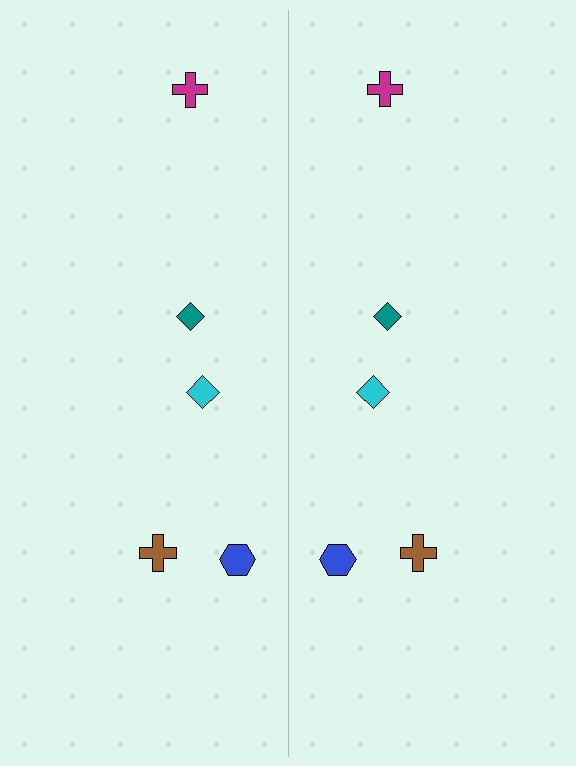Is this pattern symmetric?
Yes, this pattern has bilateral (reflection) symmetry.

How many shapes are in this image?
There are 10 shapes in this image.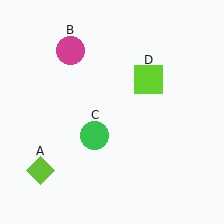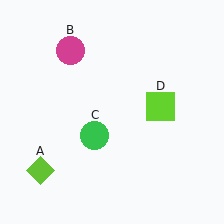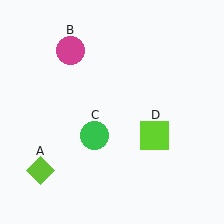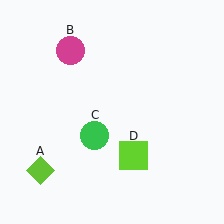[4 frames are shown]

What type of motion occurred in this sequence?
The lime square (object D) rotated clockwise around the center of the scene.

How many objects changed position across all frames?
1 object changed position: lime square (object D).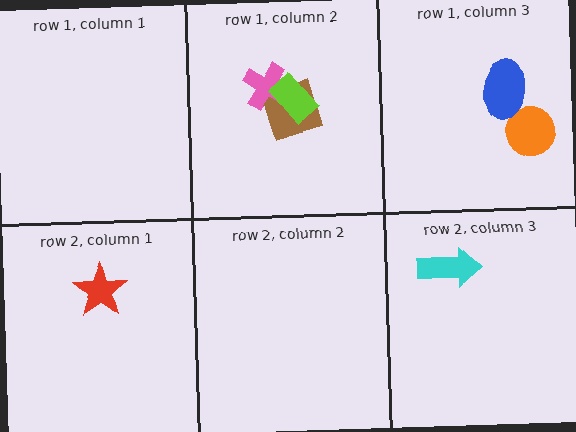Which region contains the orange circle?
The row 1, column 3 region.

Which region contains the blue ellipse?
The row 1, column 3 region.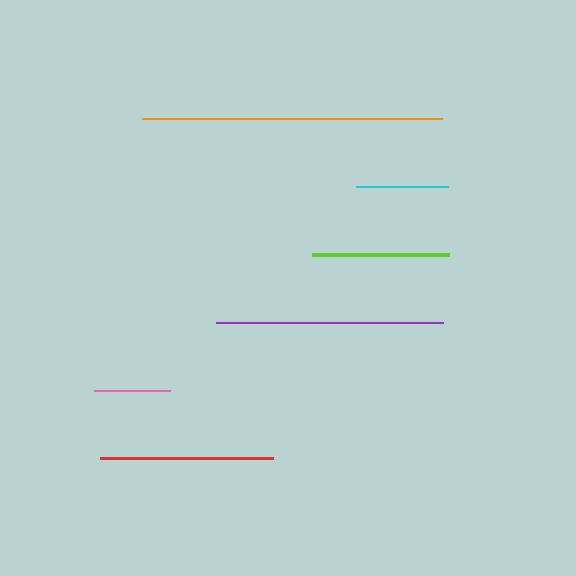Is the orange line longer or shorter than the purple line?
The orange line is longer than the purple line.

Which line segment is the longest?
The orange line is the longest at approximately 301 pixels.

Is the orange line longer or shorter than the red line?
The orange line is longer than the red line.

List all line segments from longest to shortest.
From longest to shortest: orange, purple, red, lime, cyan, pink.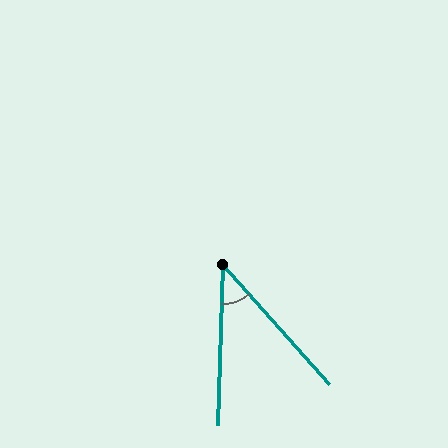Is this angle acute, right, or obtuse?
It is acute.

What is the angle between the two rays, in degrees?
Approximately 43 degrees.